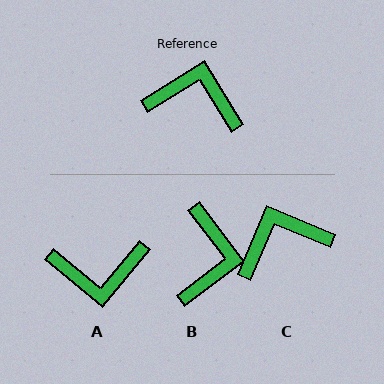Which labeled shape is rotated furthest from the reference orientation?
A, about 161 degrees away.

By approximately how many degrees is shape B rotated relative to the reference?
Approximately 84 degrees clockwise.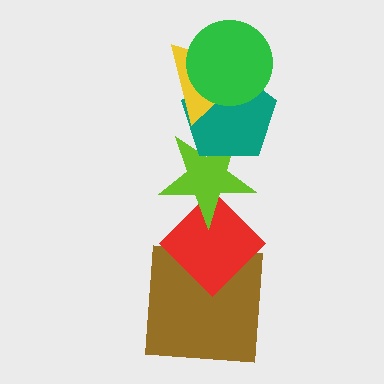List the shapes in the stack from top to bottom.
From top to bottom: the green circle, the yellow triangle, the teal pentagon, the lime star, the red diamond, the brown square.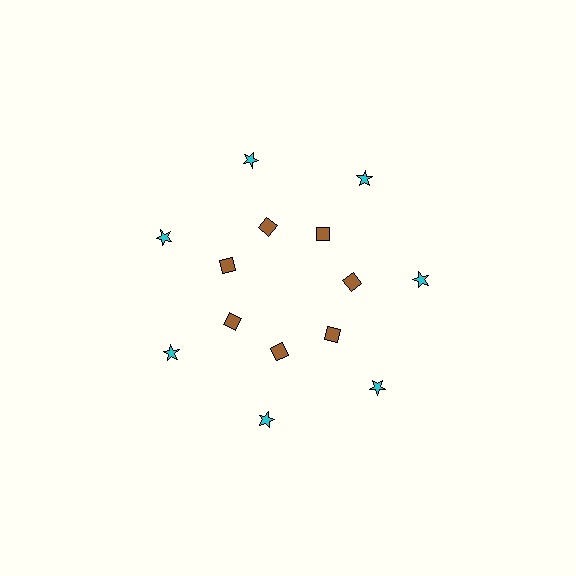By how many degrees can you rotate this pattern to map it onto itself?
The pattern maps onto itself every 51 degrees of rotation.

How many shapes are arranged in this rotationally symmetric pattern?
There are 14 shapes, arranged in 7 groups of 2.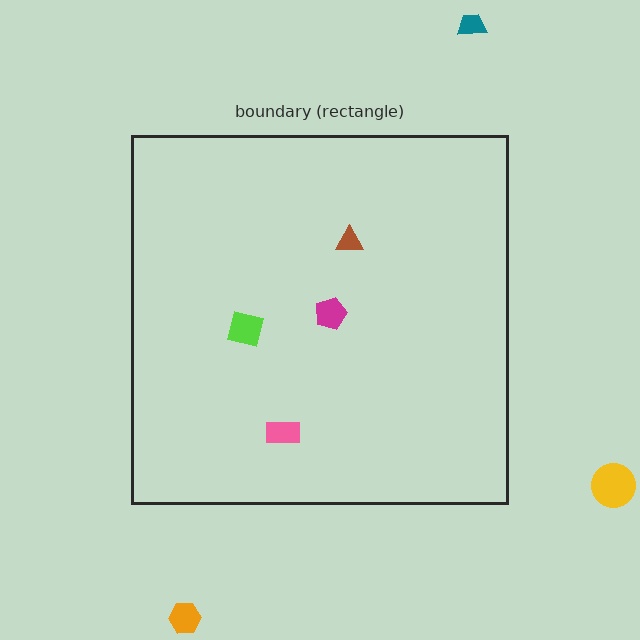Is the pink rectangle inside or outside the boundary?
Inside.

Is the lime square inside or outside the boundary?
Inside.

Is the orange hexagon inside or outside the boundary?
Outside.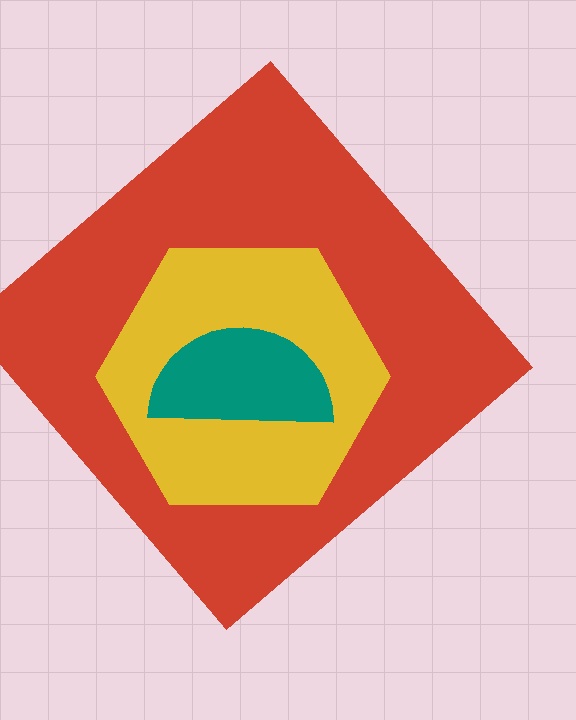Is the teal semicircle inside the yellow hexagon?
Yes.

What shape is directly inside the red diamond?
The yellow hexagon.